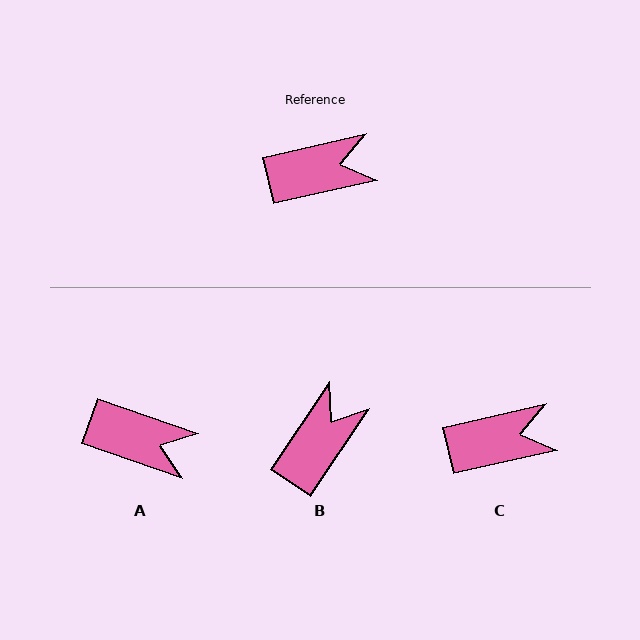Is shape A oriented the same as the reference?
No, it is off by about 32 degrees.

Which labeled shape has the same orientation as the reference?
C.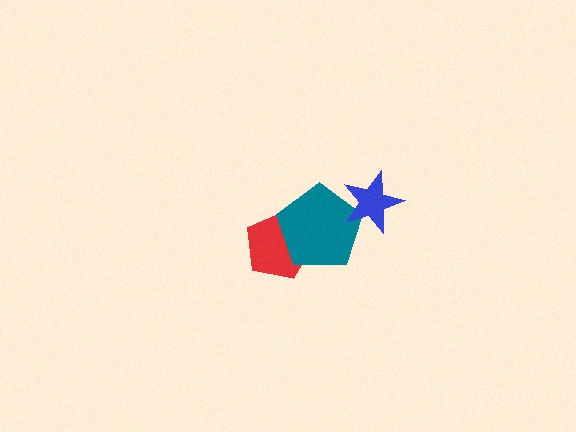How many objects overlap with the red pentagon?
1 object overlaps with the red pentagon.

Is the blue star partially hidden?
No, no other shape covers it.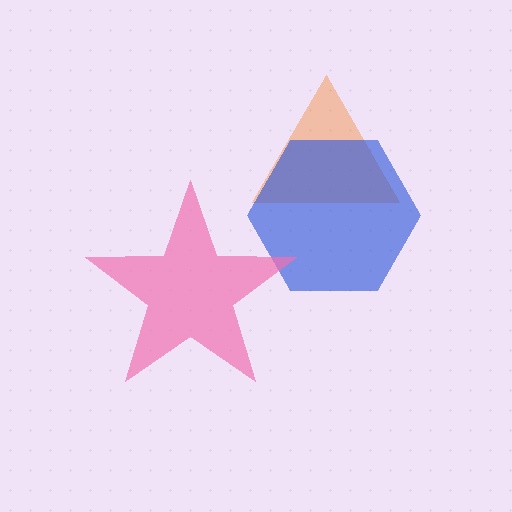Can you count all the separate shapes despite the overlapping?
Yes, there are 3 separate shapes.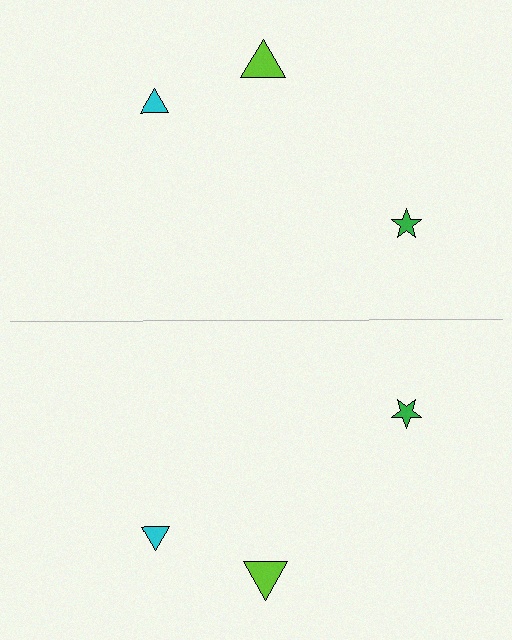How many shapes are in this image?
There are 6 shapes in this image.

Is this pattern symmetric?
Yes, this pattern has bilateral (reflection) symmetry.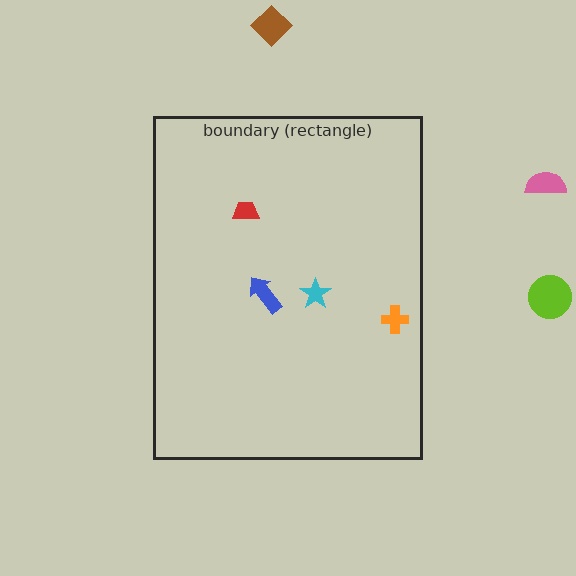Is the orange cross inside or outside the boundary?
Inside.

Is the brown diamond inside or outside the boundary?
Outside.